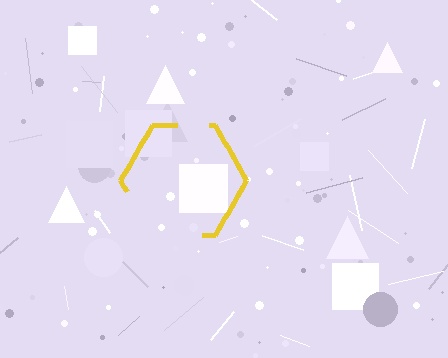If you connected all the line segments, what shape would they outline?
They would outline a hexagon.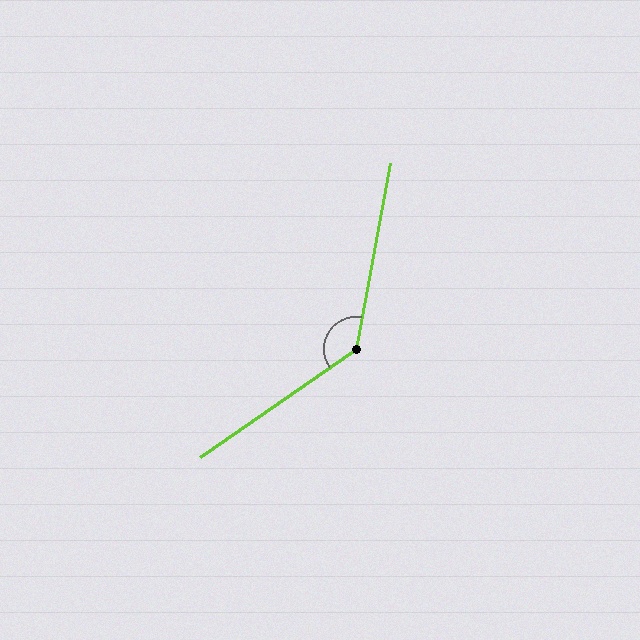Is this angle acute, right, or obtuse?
It is obtuse.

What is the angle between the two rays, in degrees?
Approximately 135 degrees.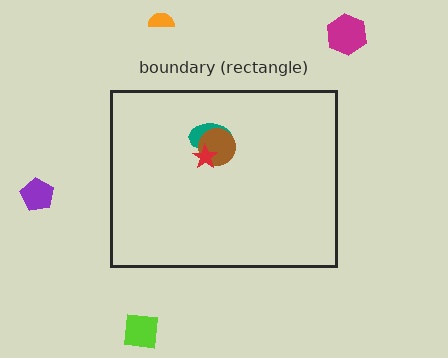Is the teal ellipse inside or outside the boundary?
Inside.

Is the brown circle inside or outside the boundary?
Inside.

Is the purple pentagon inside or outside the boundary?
Outside.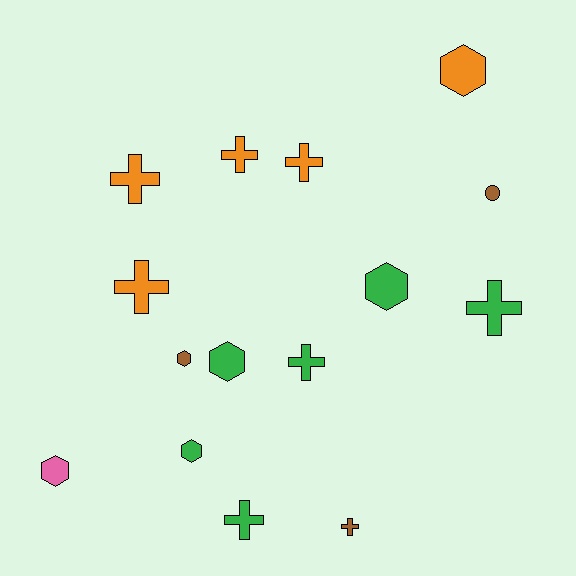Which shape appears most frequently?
Cross, with 8 objects.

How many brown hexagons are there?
There is 1 brown hexagon.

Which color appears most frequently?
Green, with 6 objects.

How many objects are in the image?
There are 15 objects.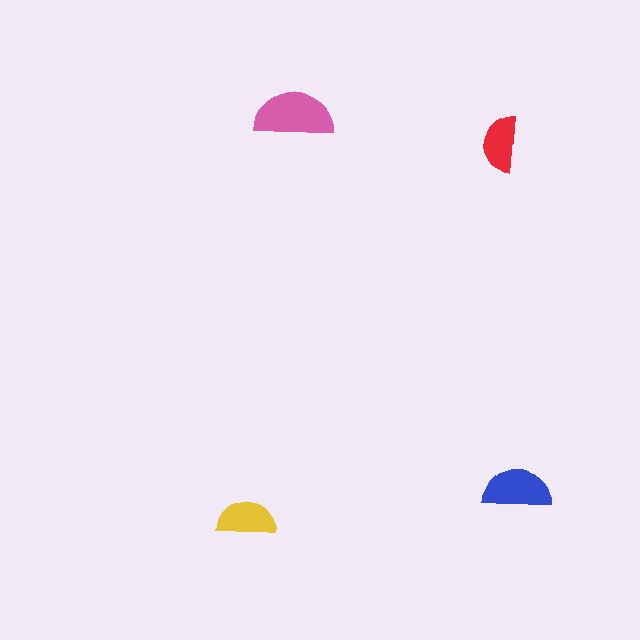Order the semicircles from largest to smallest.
the pink one, the blue one, the yellow one, the red one.